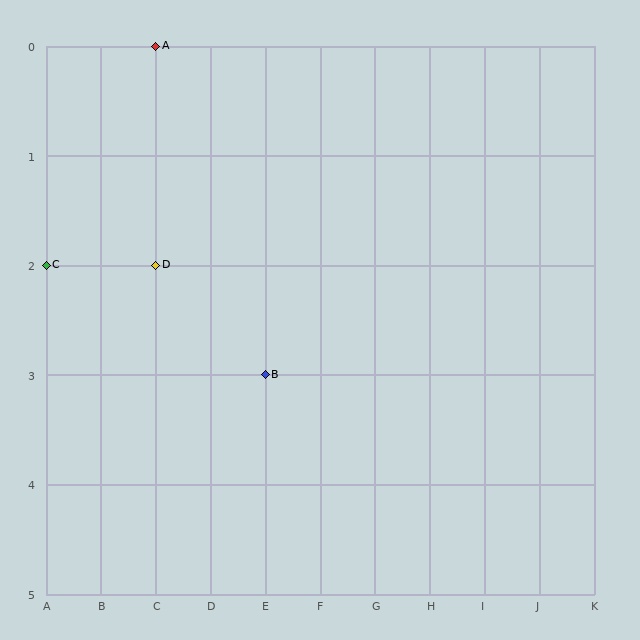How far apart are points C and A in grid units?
Points C and A are 2 columns and 2 rows apart (about 2.8 grid units diagonally).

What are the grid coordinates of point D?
Point D is at grid coordinates (C, 2).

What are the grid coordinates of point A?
Point A is at grid coordinates (C, 0).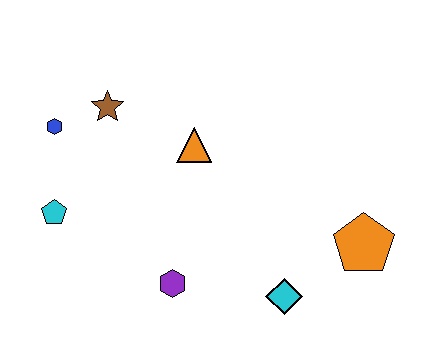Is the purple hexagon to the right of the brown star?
Yes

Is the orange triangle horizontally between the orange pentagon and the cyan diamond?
No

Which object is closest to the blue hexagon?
The brown star is closest to the blue hexagon.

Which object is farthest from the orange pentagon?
The blue hexagon is farthest from the orange pentagon.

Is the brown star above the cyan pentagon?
Yes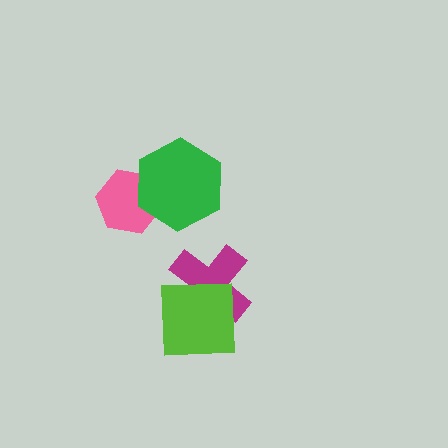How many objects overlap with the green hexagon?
1 object overlaps with the green hexagon.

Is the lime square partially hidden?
No, no other shape covers it.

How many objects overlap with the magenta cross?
1 object overlaps with the magenta cross.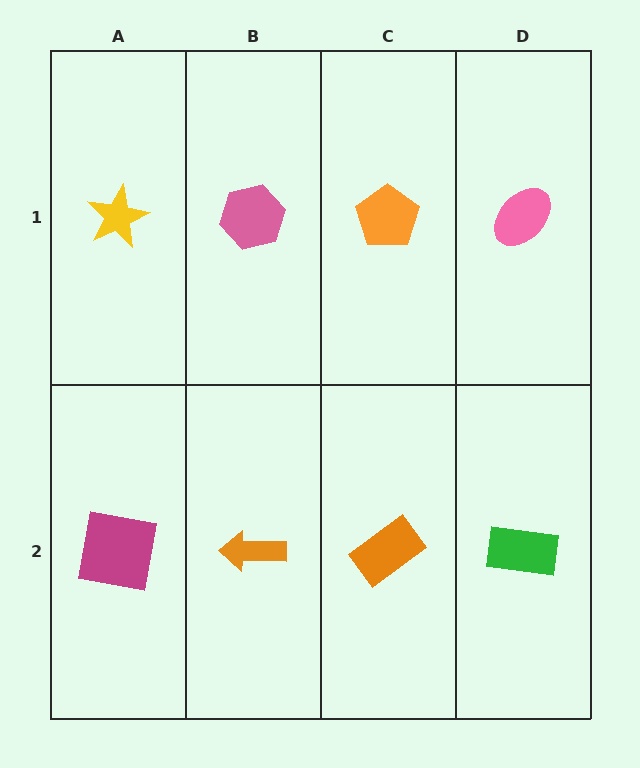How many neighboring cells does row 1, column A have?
2.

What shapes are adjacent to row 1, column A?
A magenta square (row 2, column A), a pink hexagon (row 1, column B).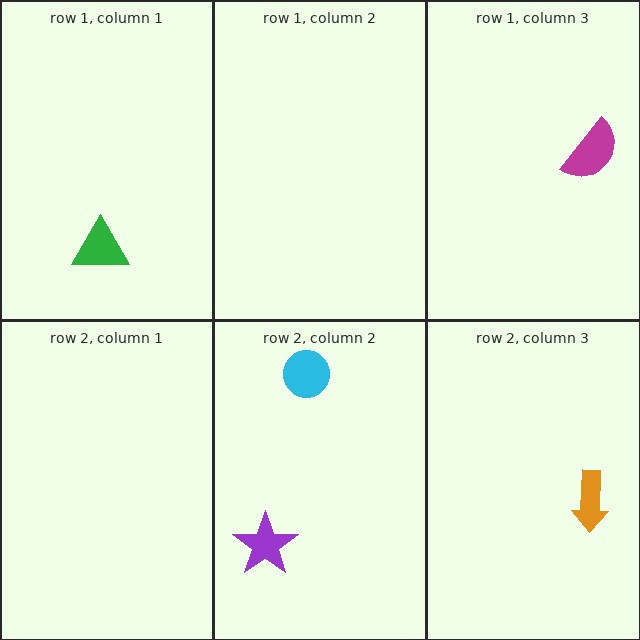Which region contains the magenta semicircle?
The row 1, column 3 region.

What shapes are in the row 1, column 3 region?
The magenta semicircle.